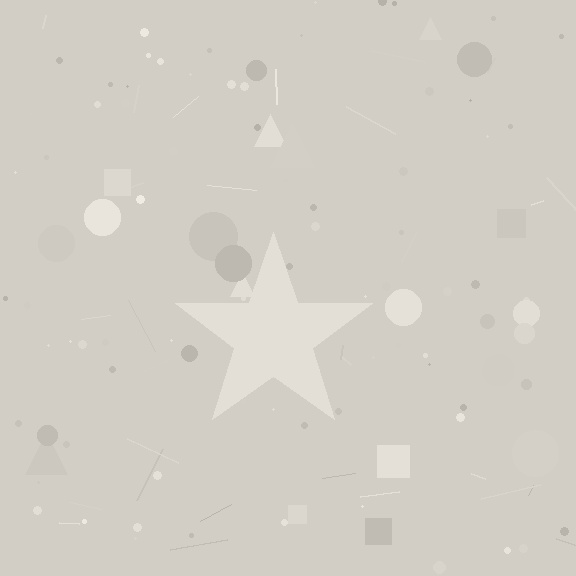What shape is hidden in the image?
A star is hidden in the image.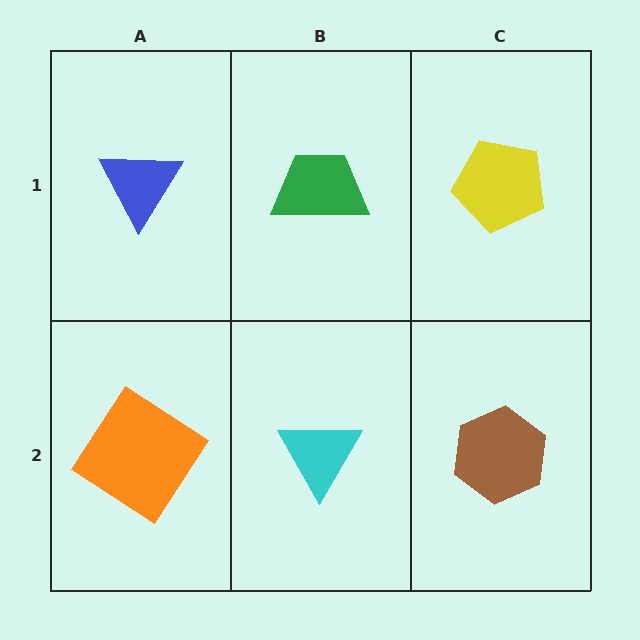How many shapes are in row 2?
3 shapes.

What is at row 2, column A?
An orange diamond.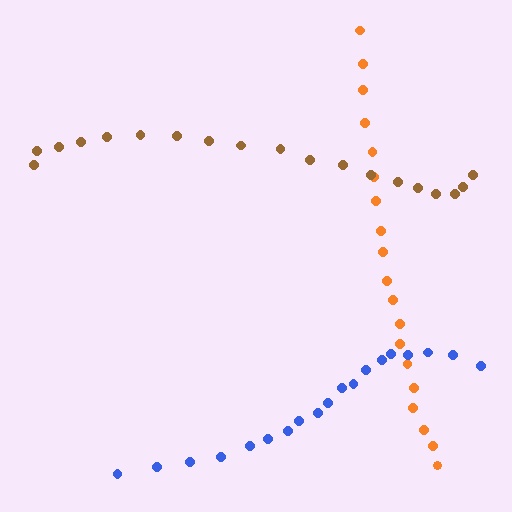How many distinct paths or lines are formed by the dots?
There are 3 distinct paths.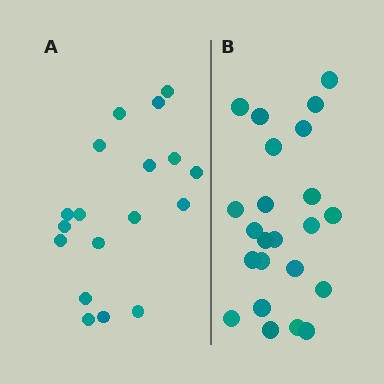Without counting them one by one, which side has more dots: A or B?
Region B (the right region) has more dots.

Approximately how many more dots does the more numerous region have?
Region B has about 5 more dots than region A.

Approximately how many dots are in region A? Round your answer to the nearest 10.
About 20 dots. (The exact count is 18, which rounds to 20.)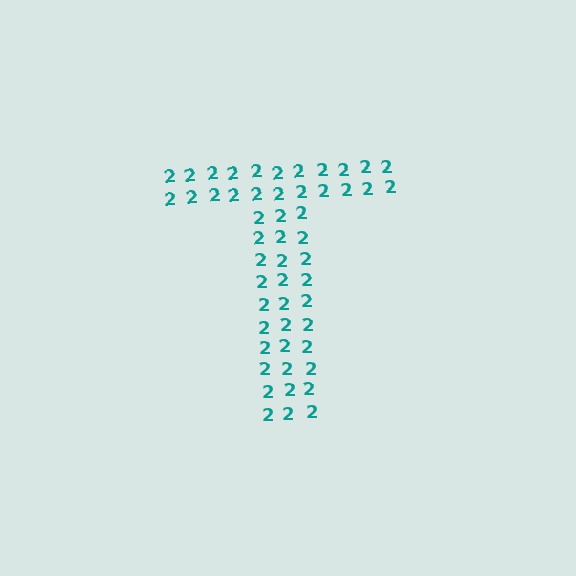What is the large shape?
The large shape is the letter T.